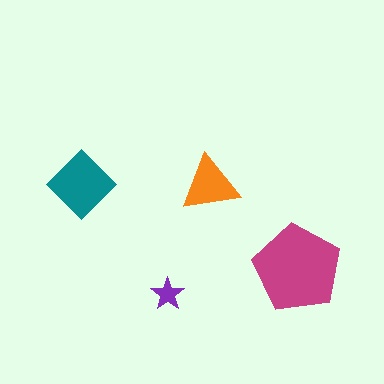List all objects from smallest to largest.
The purple star, the orange triangle, the teal diamond, the magenta pentagon.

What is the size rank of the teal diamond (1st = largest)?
2nd.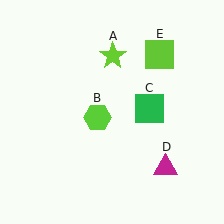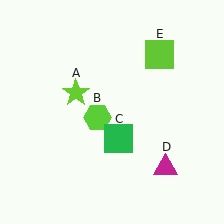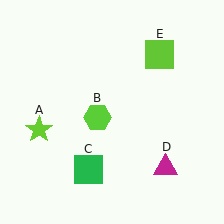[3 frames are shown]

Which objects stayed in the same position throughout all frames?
Lime hexagon (object B) and magenta triangle (object D) and lime square (object E) remained stationary.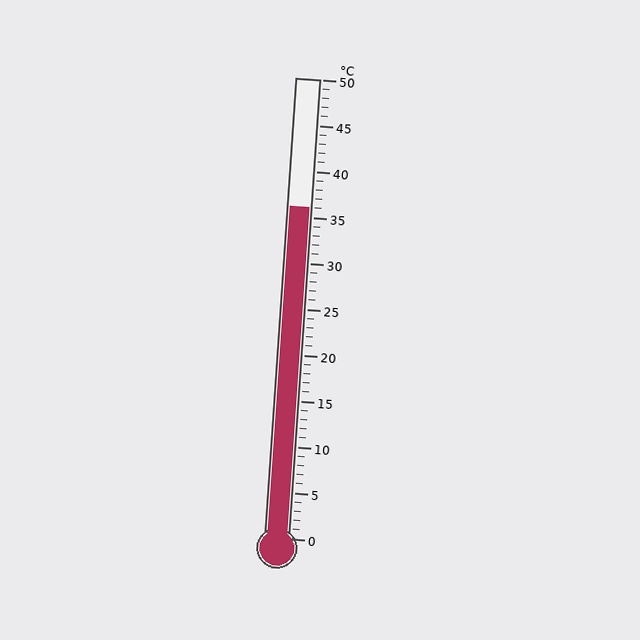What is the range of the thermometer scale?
The thermometer scale ranges from 0°C to 50°C.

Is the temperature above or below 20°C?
The temperature is above 20°C.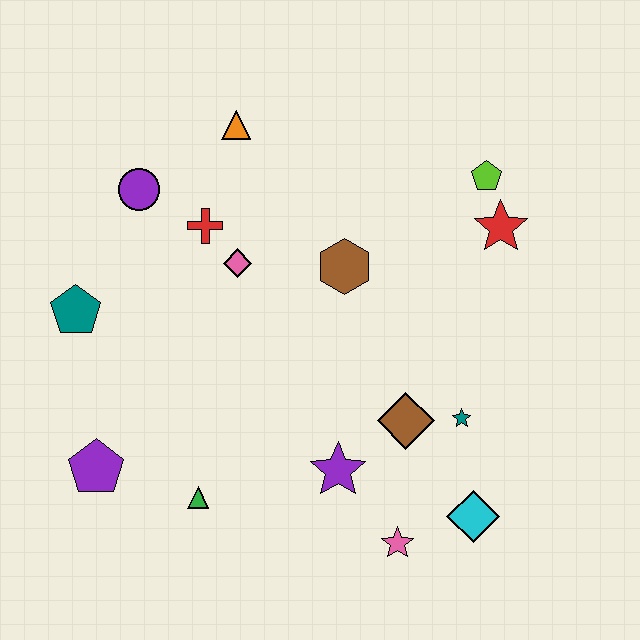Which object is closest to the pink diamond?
The red cross is closest to the pink diamond.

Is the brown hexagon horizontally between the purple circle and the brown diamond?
Yes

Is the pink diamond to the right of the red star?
No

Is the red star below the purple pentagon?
No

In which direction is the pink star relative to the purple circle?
The pink star is below the purple circle.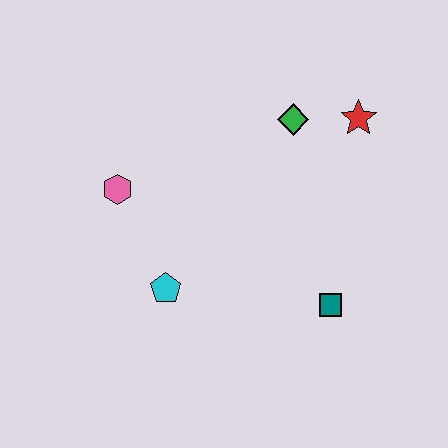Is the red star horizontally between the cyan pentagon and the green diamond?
No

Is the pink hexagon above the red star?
No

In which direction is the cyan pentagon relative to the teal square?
The cyan pentagon is to the left of the teal square.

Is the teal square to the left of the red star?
Yes